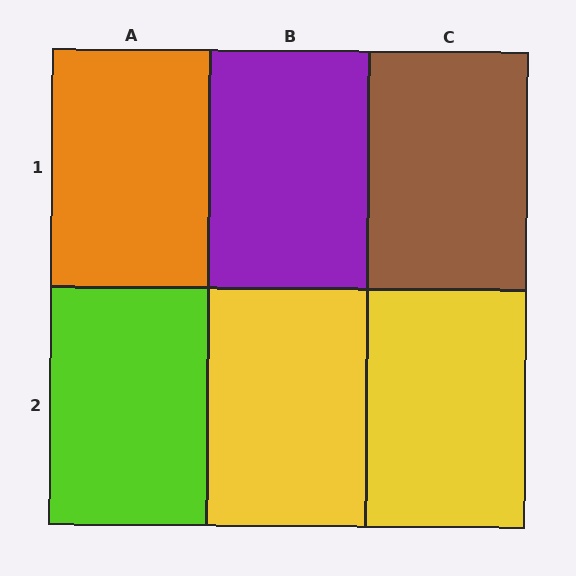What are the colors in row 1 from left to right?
Orange, purple, brown.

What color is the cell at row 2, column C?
Yellow.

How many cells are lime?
1 cell is lime.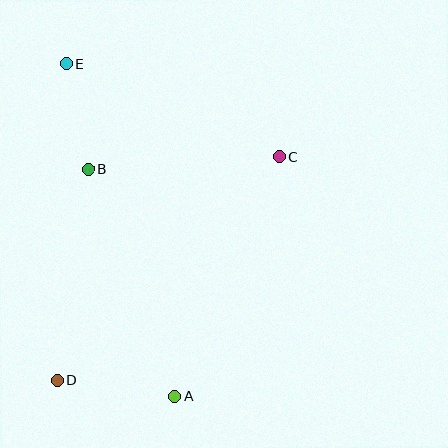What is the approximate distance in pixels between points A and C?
The distance between A and C is approximately 261 pixels.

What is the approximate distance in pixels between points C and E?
The distance between C and E is approximately 233 pixels.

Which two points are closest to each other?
Points B and E are closest to each other.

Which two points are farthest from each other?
Points A and E are farthest from each other.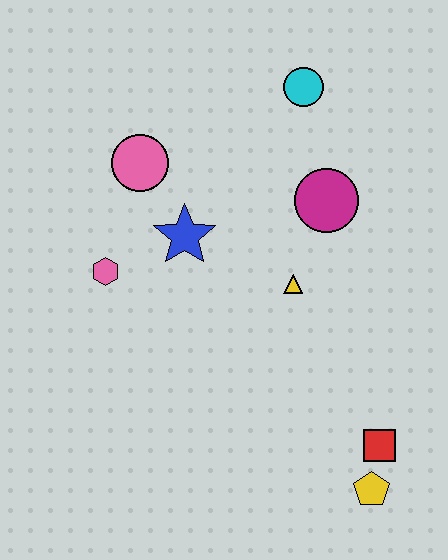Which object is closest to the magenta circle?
The yellow triangle is closest to the magenta circle.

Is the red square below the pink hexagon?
Yes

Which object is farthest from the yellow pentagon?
The cyan circle is farthest from the yellow pentagon.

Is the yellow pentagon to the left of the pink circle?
No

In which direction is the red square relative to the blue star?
The red square is below the blue star.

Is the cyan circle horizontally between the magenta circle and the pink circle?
Yes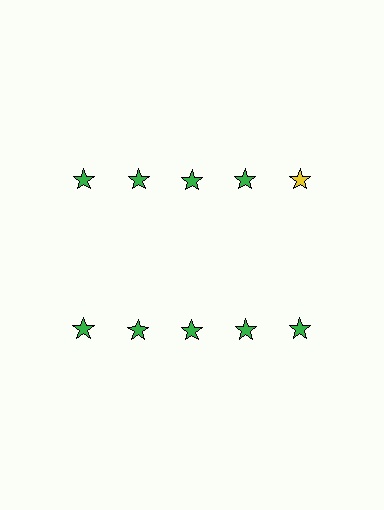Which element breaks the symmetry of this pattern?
The yellow star in the top row, rightmost column breaks the symmetry. All other shapes are green stars.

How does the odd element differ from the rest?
It has a different color: yellow instead of green.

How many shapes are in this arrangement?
There are 10 shapes arranged in a grid pattern.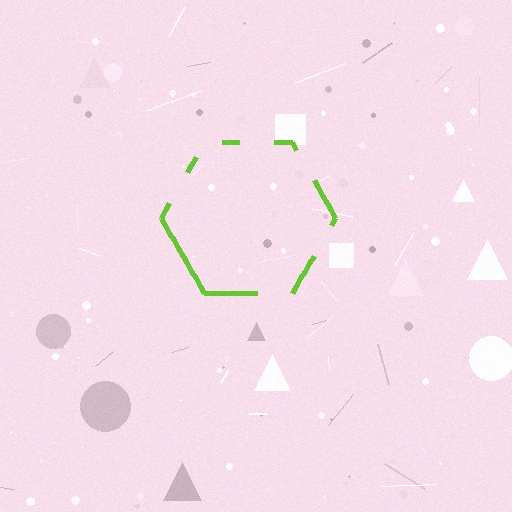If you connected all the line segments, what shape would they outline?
They would outline a hexagon.